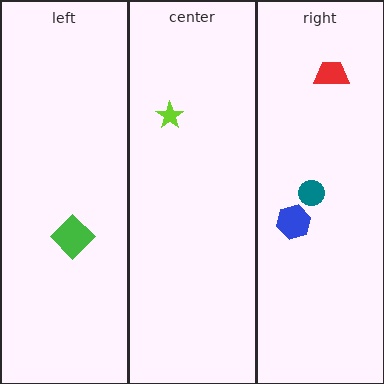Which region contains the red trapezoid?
The right region.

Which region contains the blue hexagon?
The right region.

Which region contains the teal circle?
The right region.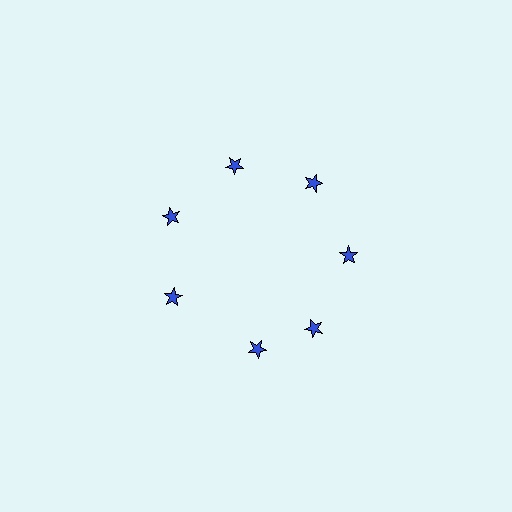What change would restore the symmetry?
The symmetry would be restored by rotating it back into even spacing with its neighbors so that all 7 stars sit at equal angles and equal distance from the center.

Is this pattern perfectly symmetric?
No. The 7 blue stars are arranged in a ring, but one element near the 6 o'clock position is rotated out of alignment along the ring, breaking the 7-fold rotational symmetry.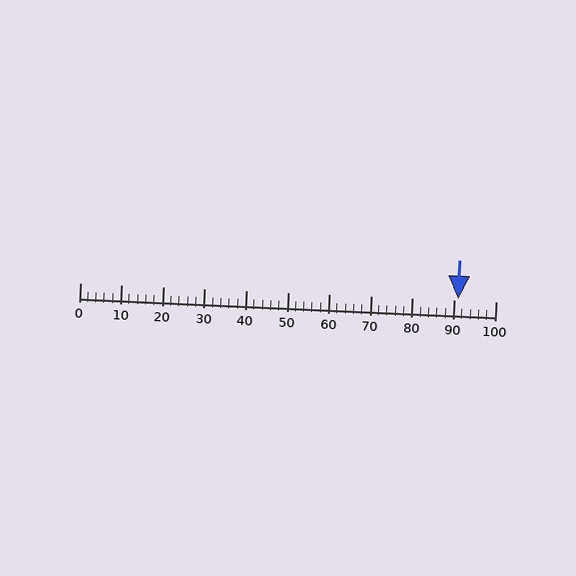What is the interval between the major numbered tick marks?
The major tick marks are spaced 10 units apart.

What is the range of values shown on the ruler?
The ruler shows values from 0 to 100.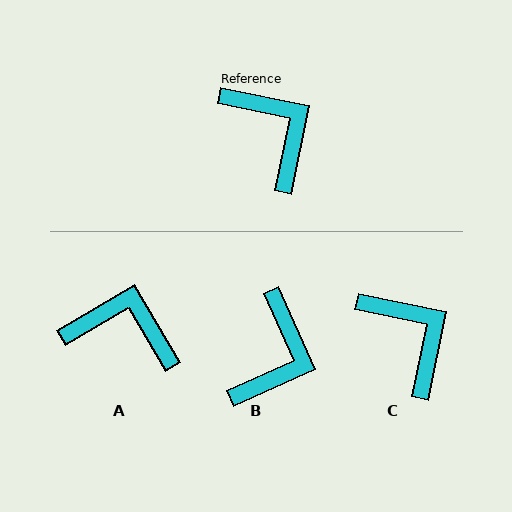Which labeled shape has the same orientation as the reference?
C.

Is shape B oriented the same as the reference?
No, it is off by about 54 degrees.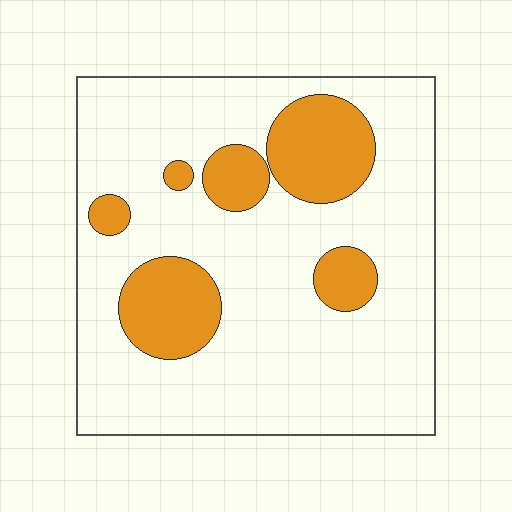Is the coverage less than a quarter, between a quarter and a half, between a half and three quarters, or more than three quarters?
Less than a quarter.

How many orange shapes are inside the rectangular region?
6.